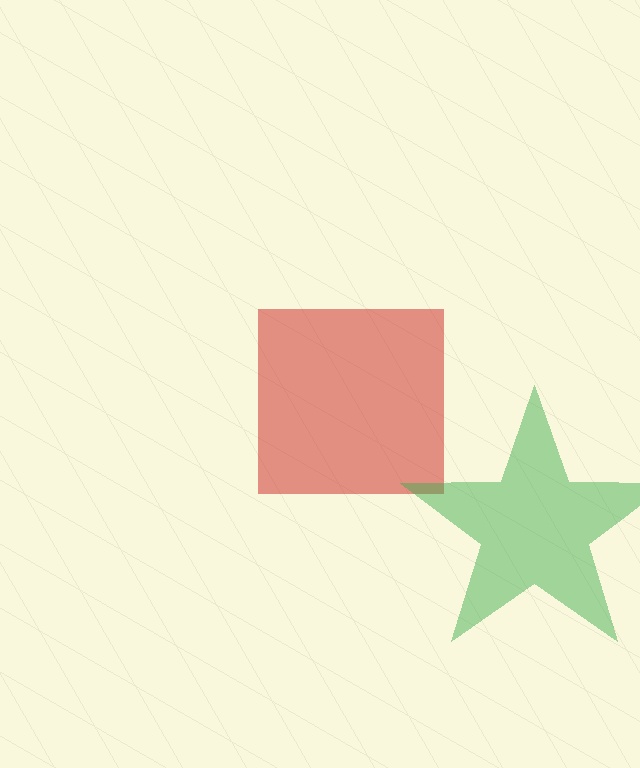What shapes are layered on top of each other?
The layered shapes are: a red square, a green star.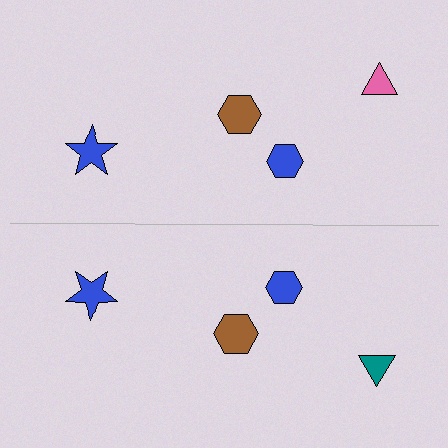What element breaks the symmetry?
The teal triangle on the bottom side breaks the symmetry — its mirror counterpart is pink.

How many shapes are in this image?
There are 8 shapes in this image.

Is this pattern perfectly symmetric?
No, the pattern is not perfectly symmetric. The teal triangle on the bottom side breaks the symmetry — its mirror counterpart is pink.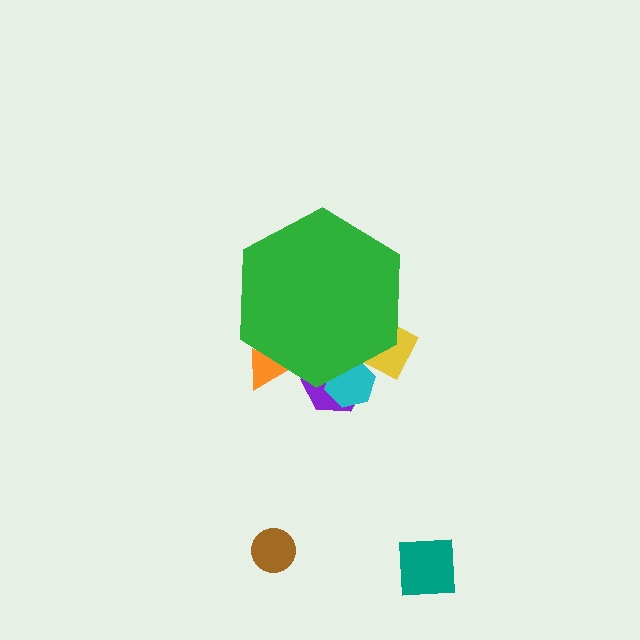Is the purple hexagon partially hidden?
Yes, the purple hexagon is partially hidden behind the green hexagon.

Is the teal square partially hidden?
No, the teal square is fully visible.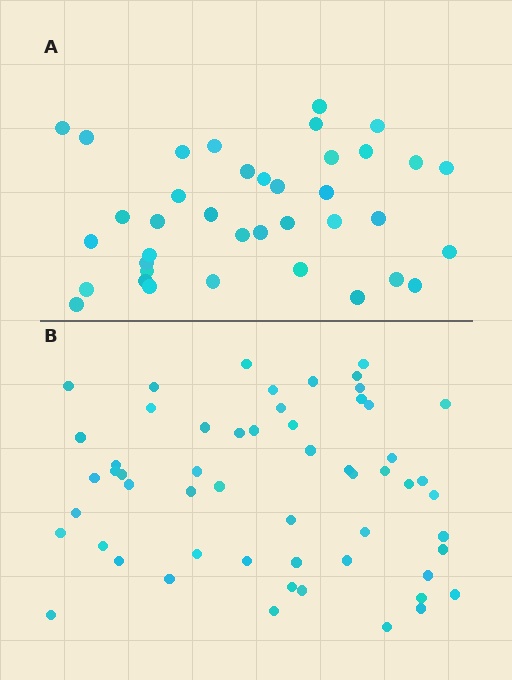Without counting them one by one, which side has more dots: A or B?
Region B (the bottom region) has more dots.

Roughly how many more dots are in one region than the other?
Region B has approximately 20 more dots than region A.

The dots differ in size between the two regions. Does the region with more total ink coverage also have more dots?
No. Region A has more total ink coverage because its dots are larger, but region B actually contains more individual dots. Total area can be misleading — the number of items is what matters here.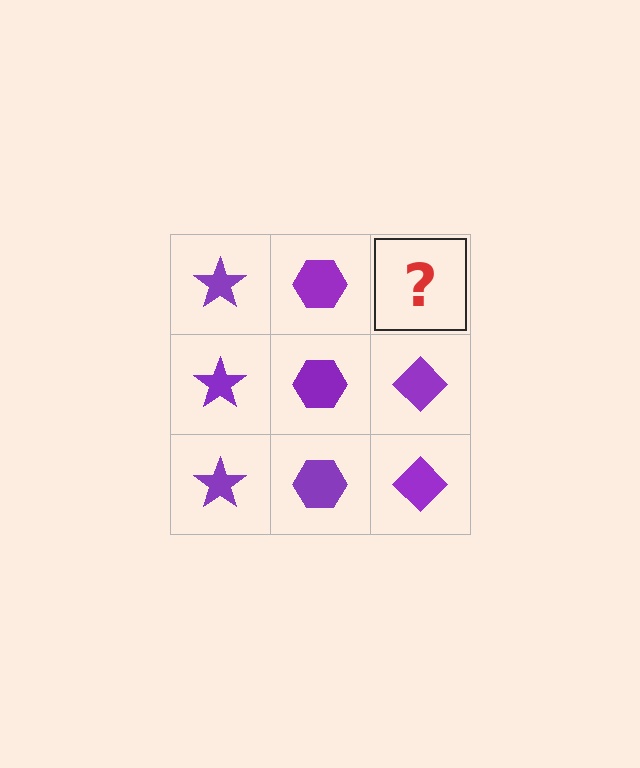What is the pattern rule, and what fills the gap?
The rule is that each column has a consistent shape. The gap should be filled with a purple diamond.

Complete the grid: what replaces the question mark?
The question mark should be replaced with a purple diamond.